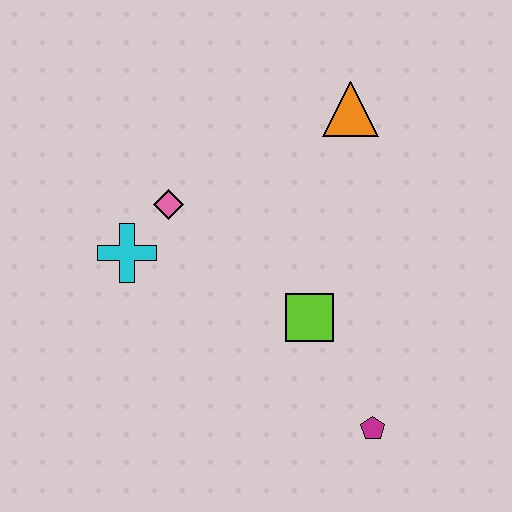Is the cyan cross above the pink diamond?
No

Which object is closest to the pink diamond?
The cyan cross is closest to the pink diamond.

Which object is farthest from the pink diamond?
The magenta pentagon is farthest from the pink diamond.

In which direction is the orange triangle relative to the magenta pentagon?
The orange triangle is above the magenta pentagon.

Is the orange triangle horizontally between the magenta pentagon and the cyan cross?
Yes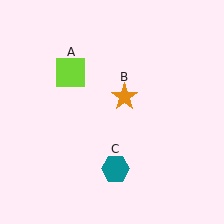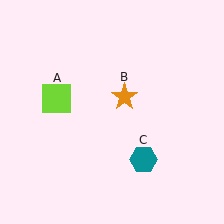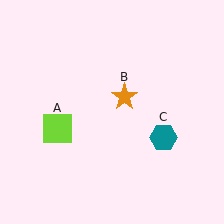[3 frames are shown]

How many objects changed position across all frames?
2 objects changed position: lime square (object A), teal hexagon (object C).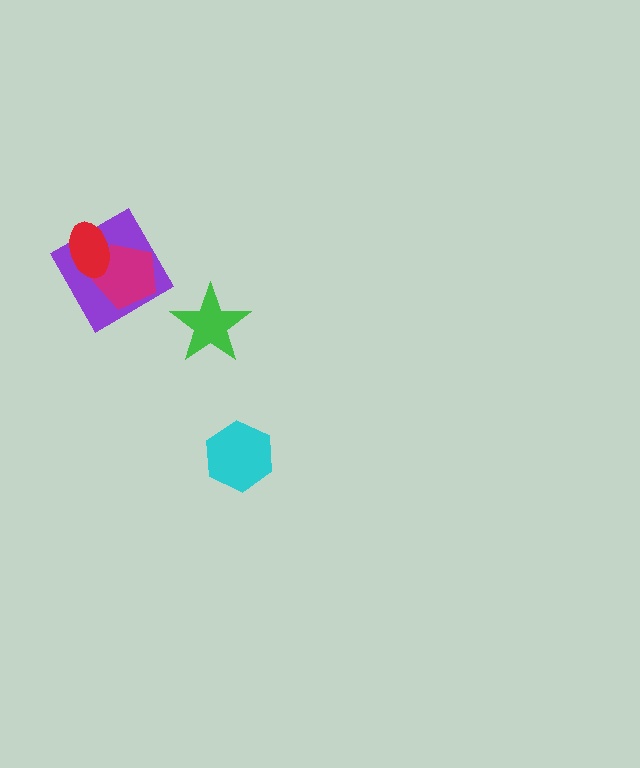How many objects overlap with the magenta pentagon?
2 objects overlap with the magenta pentagon.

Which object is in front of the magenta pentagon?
The red ellipse is in front of the magenta pentagon.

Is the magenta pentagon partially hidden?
Yes, it is partially covered by another shape.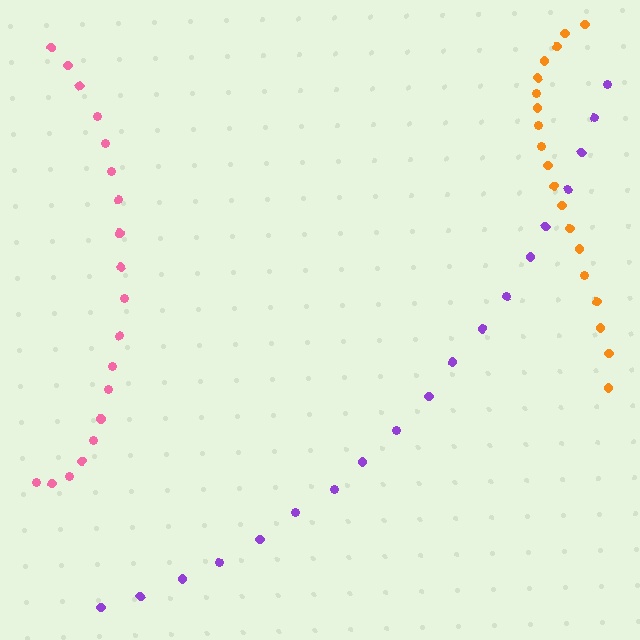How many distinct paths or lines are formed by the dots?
There are 3 distinct paths.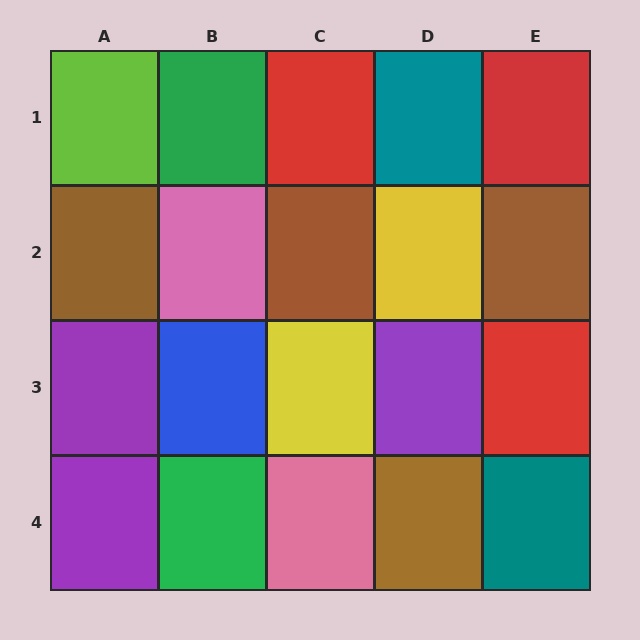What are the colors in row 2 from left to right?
Brown, pink, brown, yellow, brown.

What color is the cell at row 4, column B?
Green.